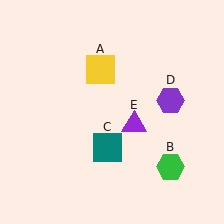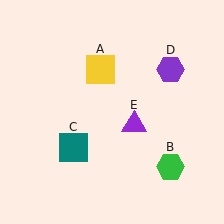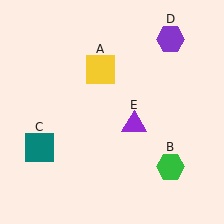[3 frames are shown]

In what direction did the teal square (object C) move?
The teal square (object C) moved left.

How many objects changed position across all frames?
2 objects changed position: teal square (object C), purple hexagon (object D).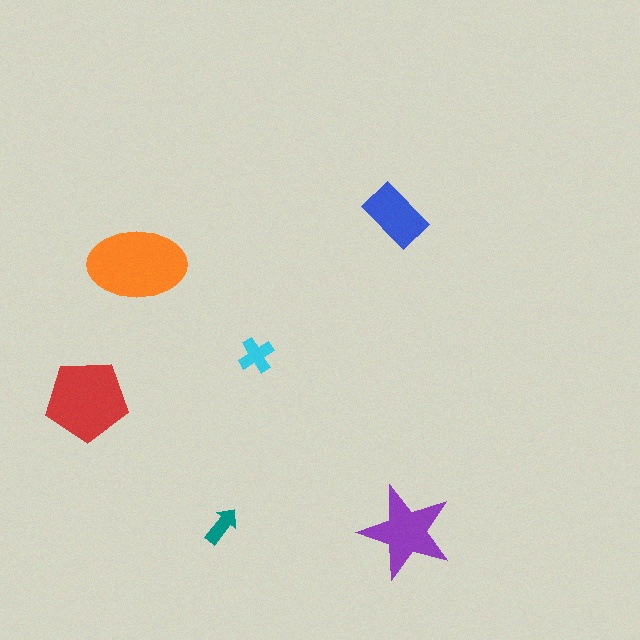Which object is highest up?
The blue rectangle is topmost.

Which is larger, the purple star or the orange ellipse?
The orange ellipse.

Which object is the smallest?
The teal arrow.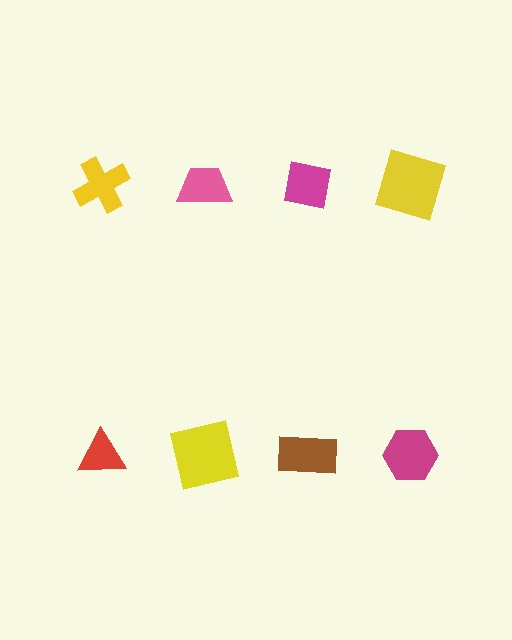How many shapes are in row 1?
4 shapes.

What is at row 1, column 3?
A magenta square.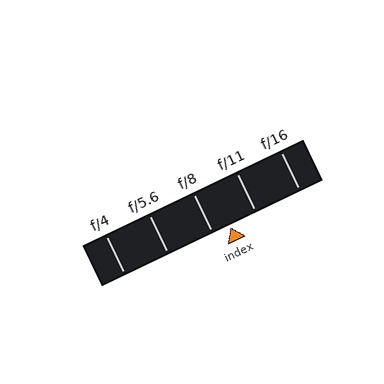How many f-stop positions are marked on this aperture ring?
There are 5 f-stop positions marked.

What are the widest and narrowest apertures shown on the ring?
The widest aperture shown is f/4 and the narrowest is f/16.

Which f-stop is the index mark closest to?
The index mark is closest to f/8.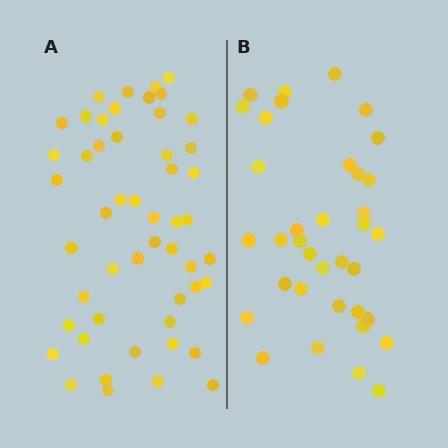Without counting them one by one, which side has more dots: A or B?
Region A (the left region) has more dots.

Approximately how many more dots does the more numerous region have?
Region A has approximately 15 more dots than region B.